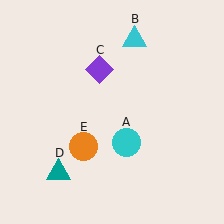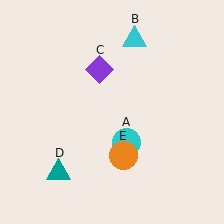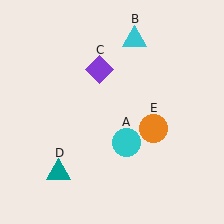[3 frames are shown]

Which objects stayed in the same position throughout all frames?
Cyan circle (object A) and cyan triangle (object B) and purple diamond (object C) and teal triangle (object D) remained stationary.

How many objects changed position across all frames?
1 object changed position: orange circle (object E).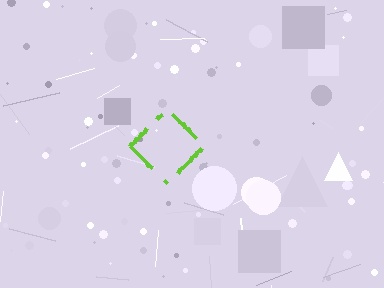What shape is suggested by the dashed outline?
The dashed outline suggests a diamond.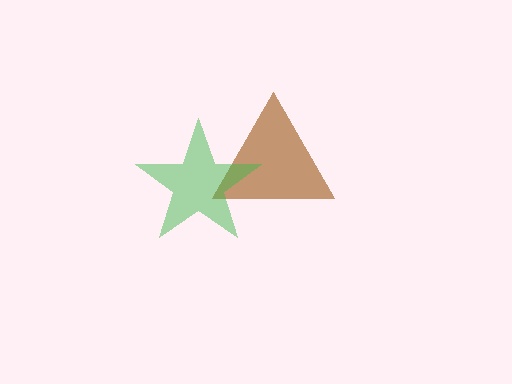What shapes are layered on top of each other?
The layered shapes are: a brown triangle, a green star.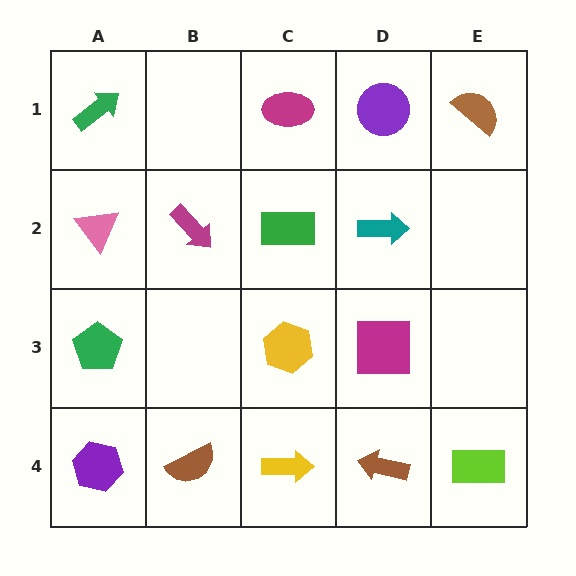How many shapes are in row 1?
4 shapes.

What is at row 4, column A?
A purple hexagon.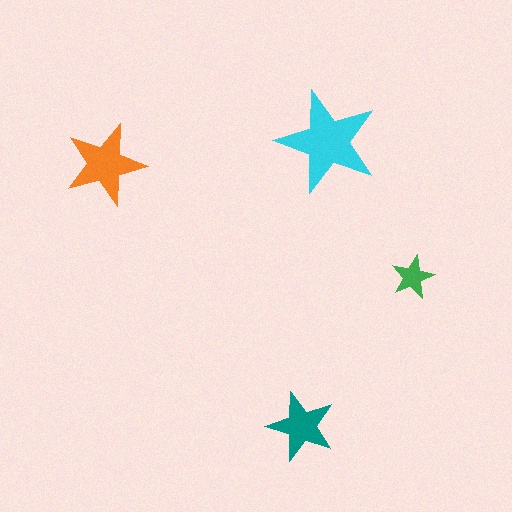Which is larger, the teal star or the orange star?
The orange one.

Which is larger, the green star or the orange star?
The orange one.